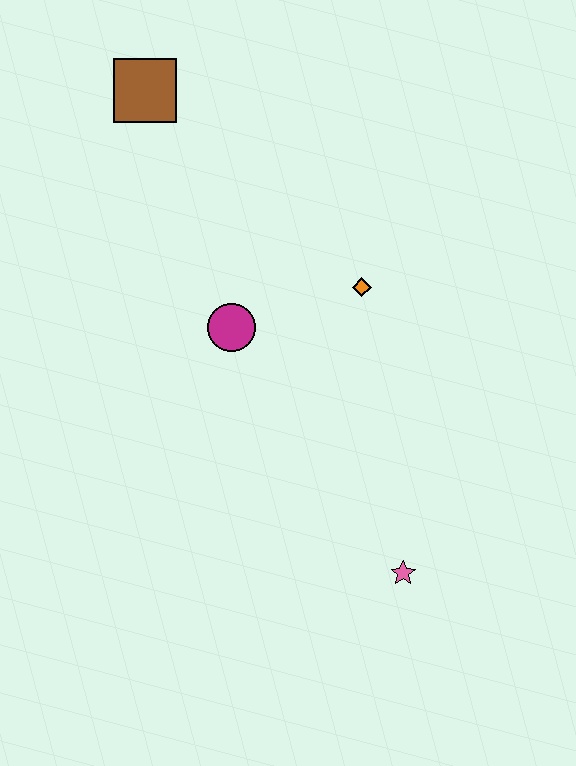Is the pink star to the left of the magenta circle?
No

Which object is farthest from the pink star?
The brown square is farthest from the pink star.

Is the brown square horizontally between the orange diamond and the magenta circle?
No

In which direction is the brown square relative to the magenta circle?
The brown square is above the magenta circle.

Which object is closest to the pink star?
The orange diamond is closest to the pink star.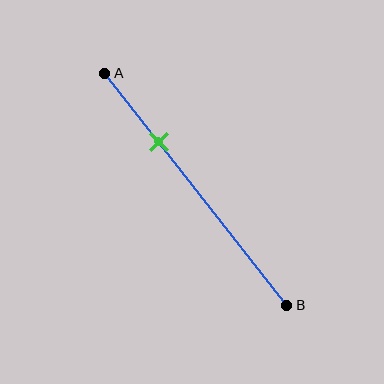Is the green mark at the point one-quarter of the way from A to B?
No, the mark is at about 30% from A, not at the 25% one-quarter point.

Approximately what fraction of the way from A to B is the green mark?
The green mark is approximately 30% of the way from A to B.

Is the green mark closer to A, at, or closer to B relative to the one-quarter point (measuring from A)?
The green mark is closer to point B than the one-quarter point of segment AB.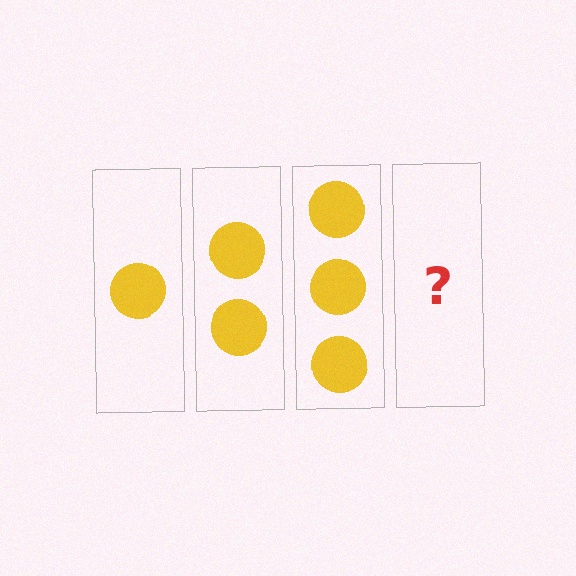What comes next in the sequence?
The next element should be 4 circles.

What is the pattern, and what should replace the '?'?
The pattern is that each step adds one more circle. The '?' should be 4 circles.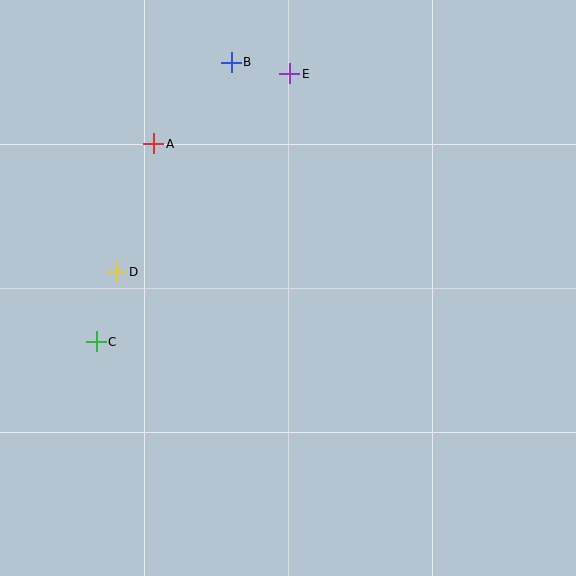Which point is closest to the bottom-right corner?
Point C is closest to the bottom-right corner.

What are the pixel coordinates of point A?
Point A is at (154, 144).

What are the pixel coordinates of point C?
Point C is at (96, 342).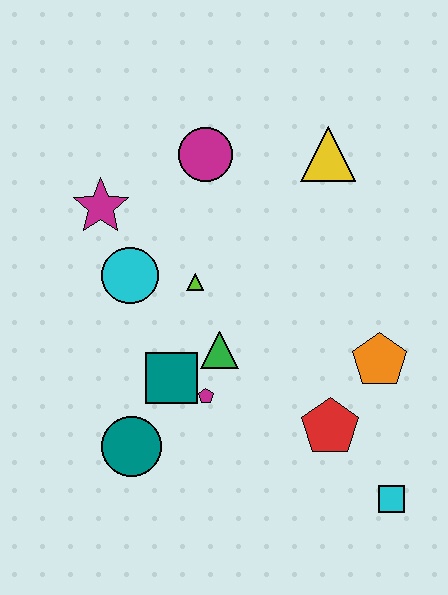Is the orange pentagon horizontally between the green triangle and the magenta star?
No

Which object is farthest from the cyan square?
The magenta star is farthest from the cyan square.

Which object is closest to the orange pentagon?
The red pentagon is closest to the orange pentagon.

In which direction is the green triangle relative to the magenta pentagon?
The green triangle is above the magenta pentagon.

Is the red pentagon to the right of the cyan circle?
Yes